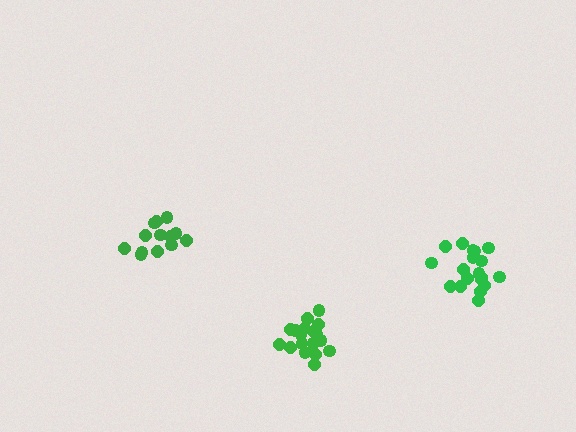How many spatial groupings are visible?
There are 3 spatial groupings.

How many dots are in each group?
Group 1: 13 dots, Group 2: 19 dots, Group 3: 19 dots (51 total).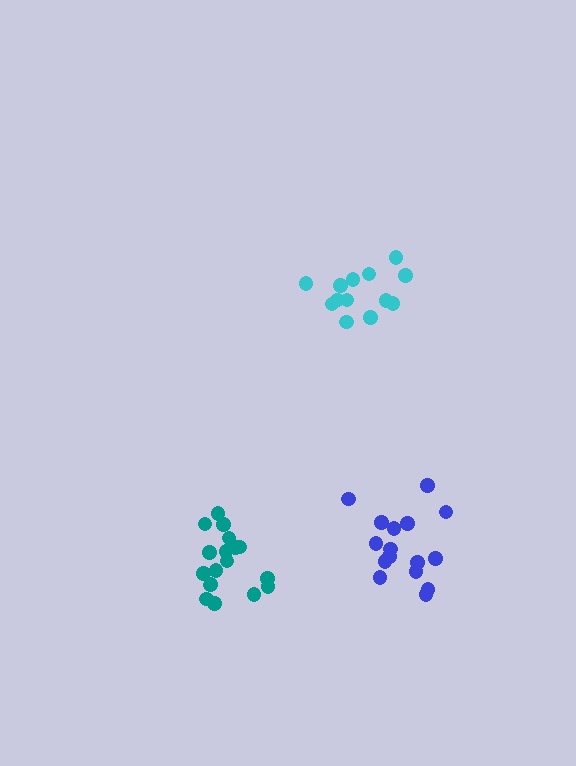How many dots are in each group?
Group 1: 13 dots, Group 2: 18 dots, Group 3: 16 dots (47 total).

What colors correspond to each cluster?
The clusters are colored: cyan, teal, blue.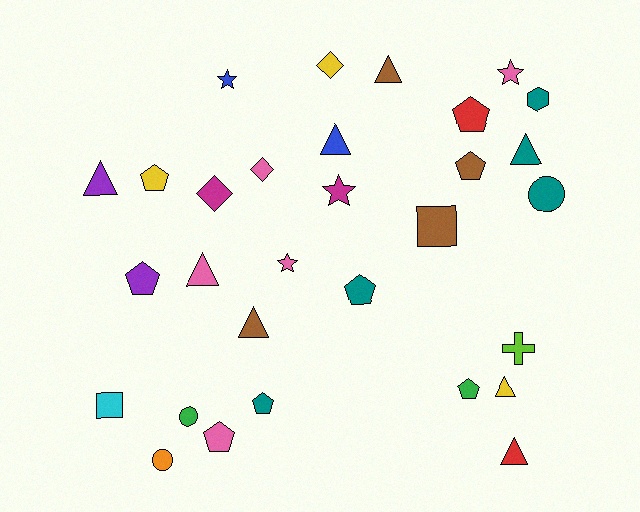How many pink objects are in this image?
There are 5 pink objects.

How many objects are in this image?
There are 30 objects.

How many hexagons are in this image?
There is 1 hexagon.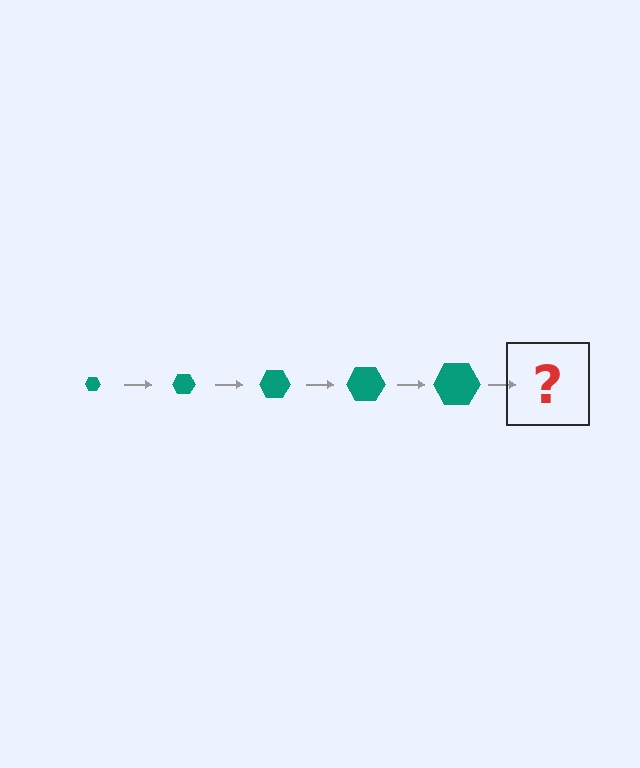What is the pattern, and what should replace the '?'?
The pattern is that the hexagon gets progressively larger each step. The '?' should be a teal hexagon, larger than the previous one.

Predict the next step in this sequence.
The next step is a teal hexagon, larger than the previous one.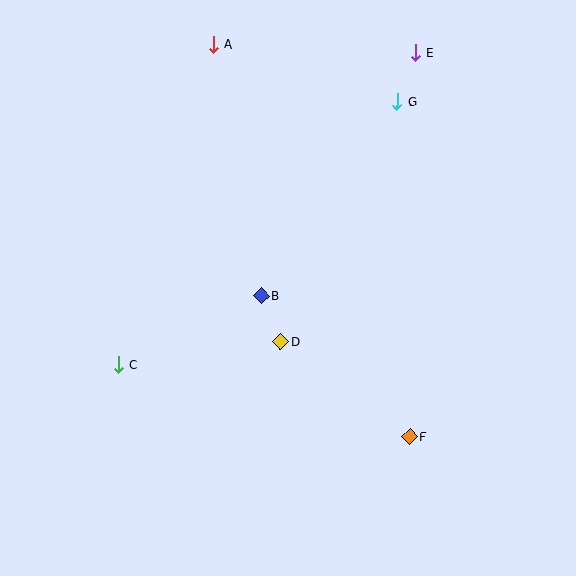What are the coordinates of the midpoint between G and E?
The midpoint between G and E is at (407, 77).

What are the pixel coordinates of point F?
Point F is at (409, 437).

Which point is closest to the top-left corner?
Point A is closest to the top-left corner.